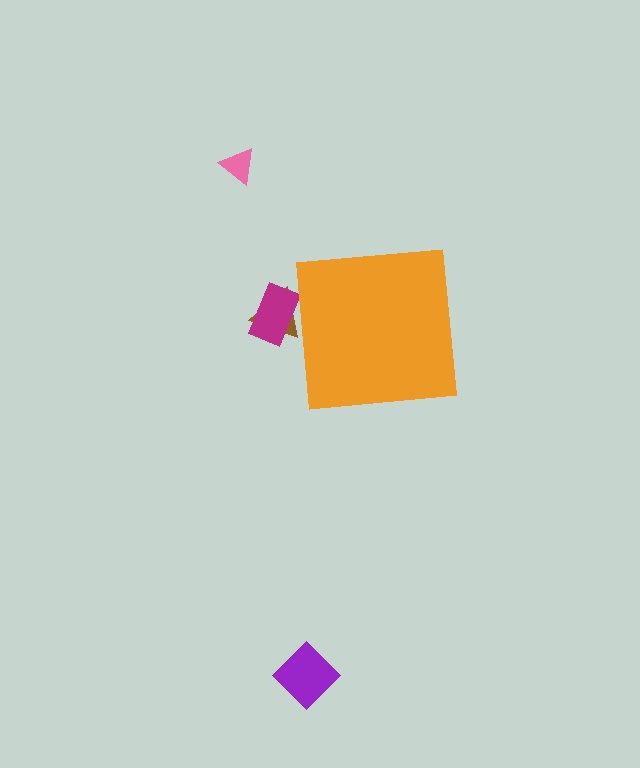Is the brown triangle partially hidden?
Yes, the brown triangle is partially hidden behind the orange square.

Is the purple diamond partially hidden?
No, the purple diamond is fully visible.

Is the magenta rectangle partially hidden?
Yes, the magenta rectangle is partially hidden behind the orange square.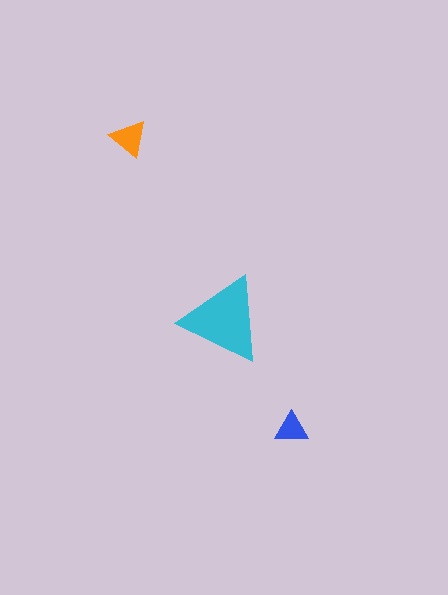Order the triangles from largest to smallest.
the cyan one, the orange one, the blue one.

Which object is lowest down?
The blue triangle is bottommost.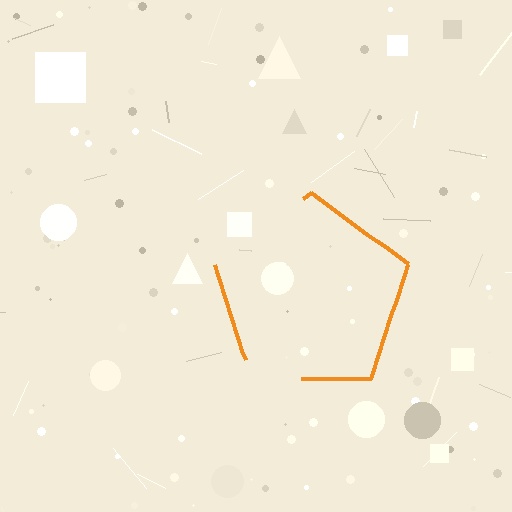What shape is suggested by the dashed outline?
The dashed outline suggests a pentagon.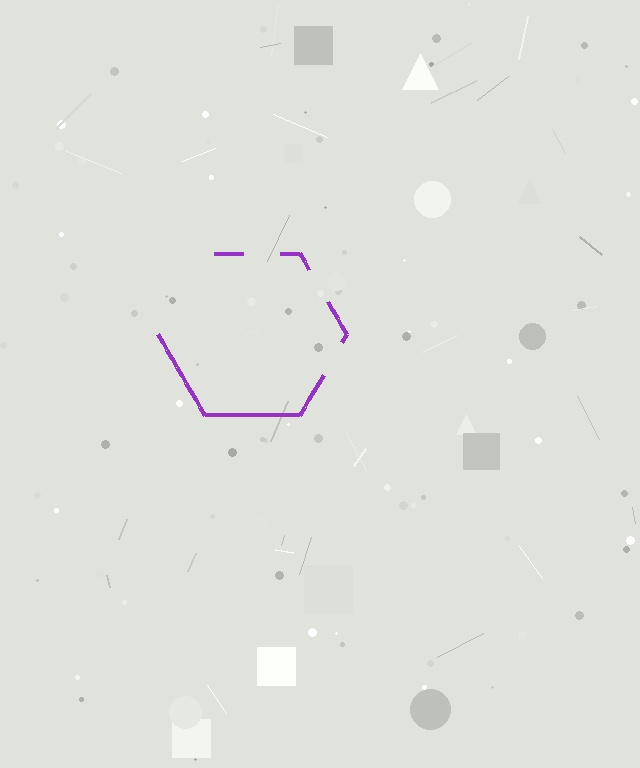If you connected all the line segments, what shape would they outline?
They would outline a hexagon.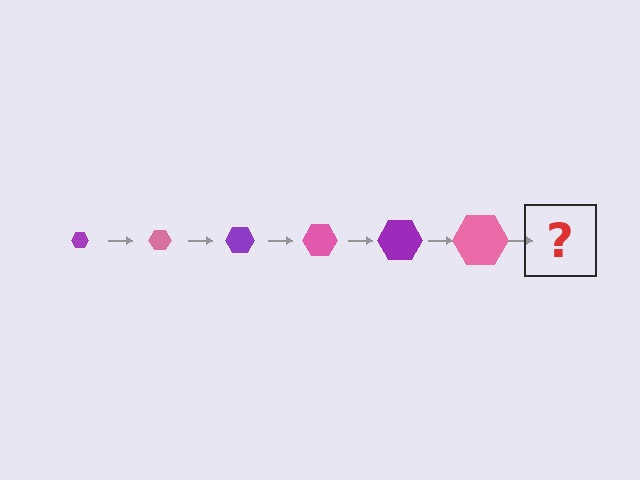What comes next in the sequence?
The next element should be a purple hexagon, larger than the previous one.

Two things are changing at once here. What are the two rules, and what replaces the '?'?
The two rules are that the hexagon grows larger each step and the color cycles through purple and pink. The '?' should be a purple hexagon, larger than the previous one.